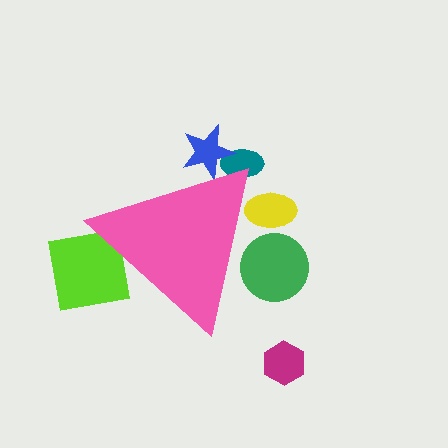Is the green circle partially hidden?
Yes, the green circle is partially hidden behind the pink triangle.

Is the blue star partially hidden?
Yes, the blue star is partially hidden behind the pink triangle.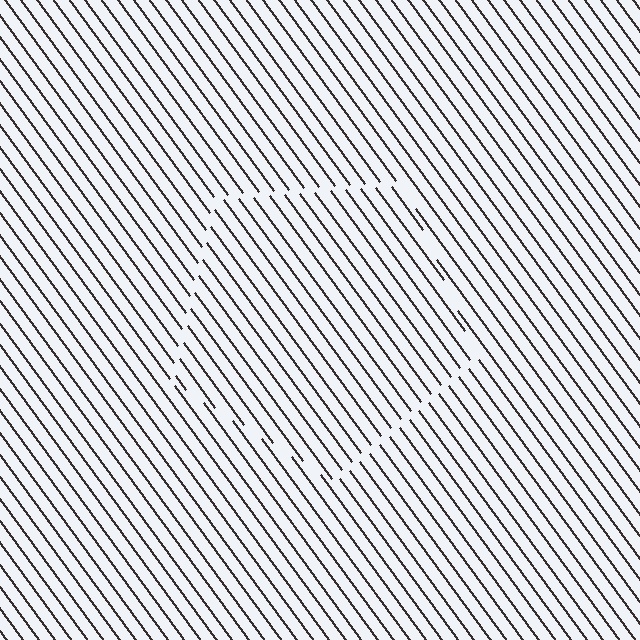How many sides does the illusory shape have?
5 sides — the line-ends trace a pentagon.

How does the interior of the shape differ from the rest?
The interior of the shape contains the same grating, shifted by half a period — the contour is defined by the phase discontinuity where line-ends from the inner and outer gratings abut.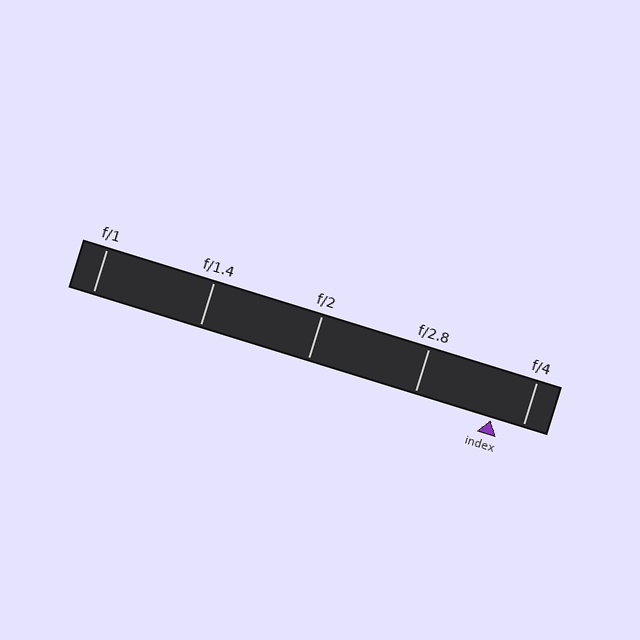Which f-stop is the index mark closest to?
The index mark is closest to f/4.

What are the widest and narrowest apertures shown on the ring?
The widest aperture shown is f/1 and the narrowest is f/4.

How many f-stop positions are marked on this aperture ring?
There are 5 f-stop positions marked.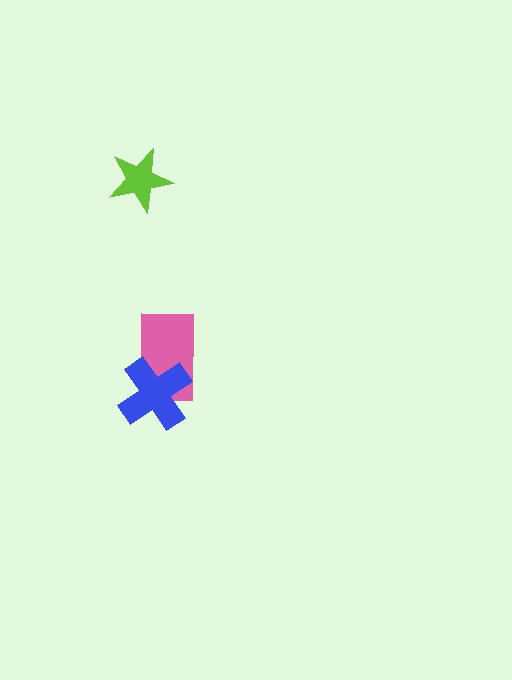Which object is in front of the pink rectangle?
The blue cross is in front of the pink rectangle.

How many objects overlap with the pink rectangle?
1 object overlaps with the pink rectangle.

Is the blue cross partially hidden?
No, no other shape covers it.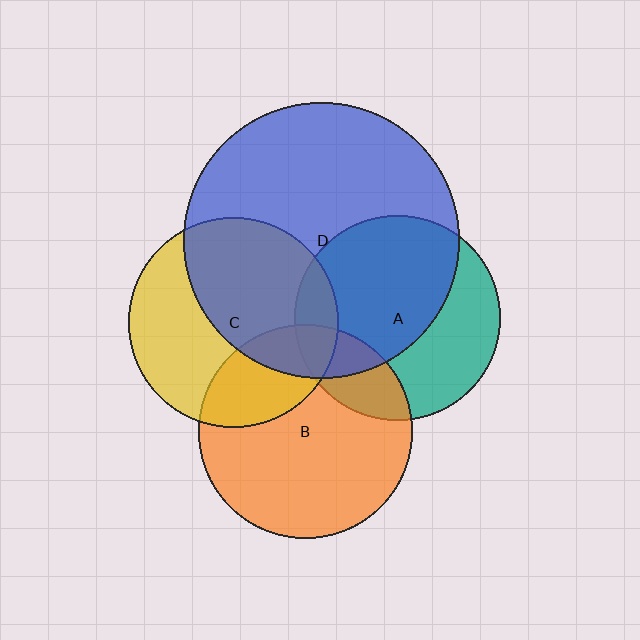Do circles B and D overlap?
Yes.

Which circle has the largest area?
Circle D (blue).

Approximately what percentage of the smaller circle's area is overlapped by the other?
Approximately 15%.